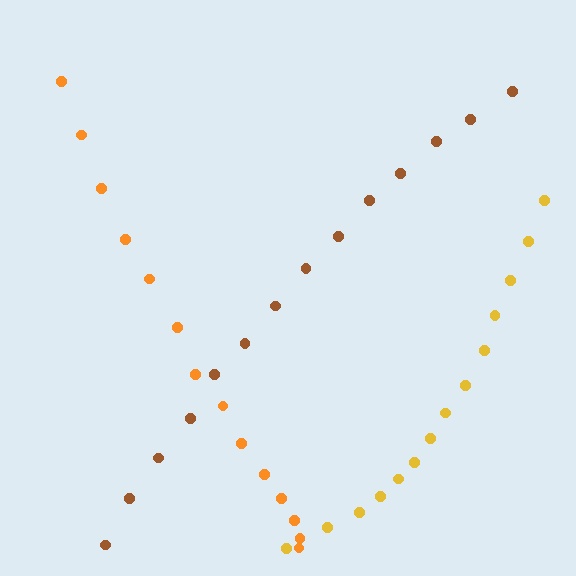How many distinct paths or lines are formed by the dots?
There are 3 distinct paths.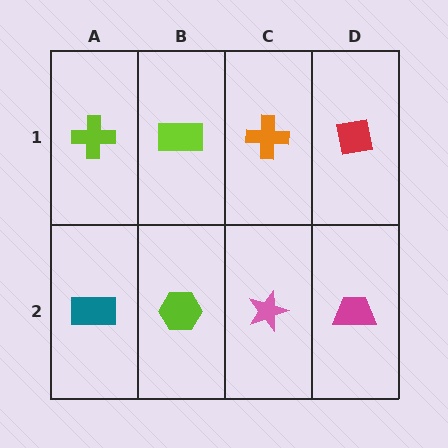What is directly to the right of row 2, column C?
A magenta trapezoid.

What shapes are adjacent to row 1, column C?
A pink star (row 2, column C), a lime rectangle (row 1, column B), a red square (row 1, column D).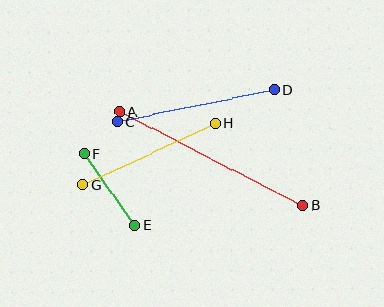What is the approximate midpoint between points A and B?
The midpoint is at approximately (211, 159) pixels.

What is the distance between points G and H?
The distance is approximately 146 pixels.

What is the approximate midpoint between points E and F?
The midpoint is at approximately (109, 190) pixels.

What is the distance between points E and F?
The distance is approximately 87 pixels.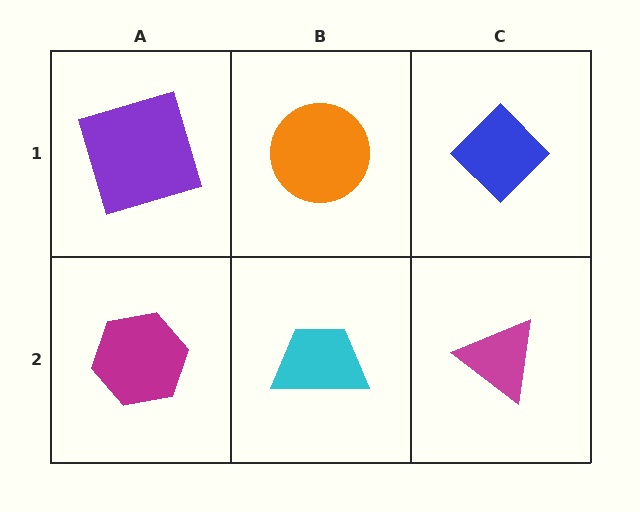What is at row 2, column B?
A cyan trapezoid.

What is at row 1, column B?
An orange circle.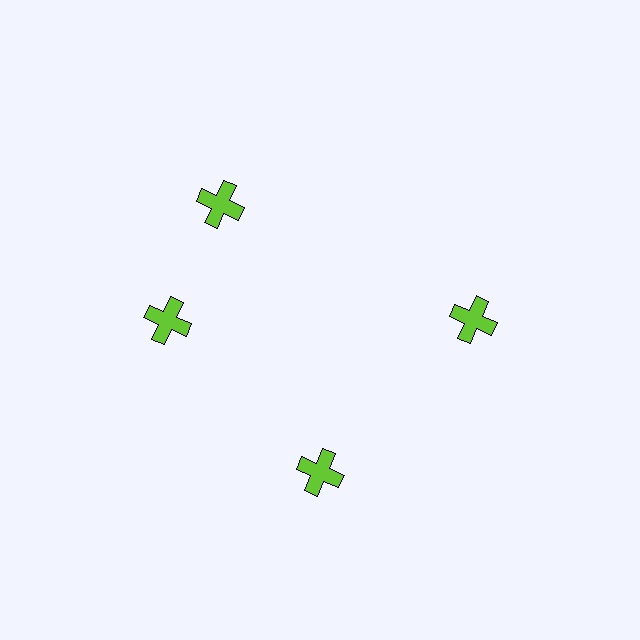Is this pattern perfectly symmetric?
No. The 4 lime crosses are arranged in a ring, but one element near the 12 o'clock position is rotated out of alignment along the ring, breaking the 4-fold rotational symmetry.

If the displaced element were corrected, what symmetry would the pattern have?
It would have 4-fold rotational symmetry — the pattern would map onto itself every 90 degrees.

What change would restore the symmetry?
The symmetry would be restored by rotating it back into even spacing with its neighbors so that all 4 crosses sit at equal angles and equal distance from the center.